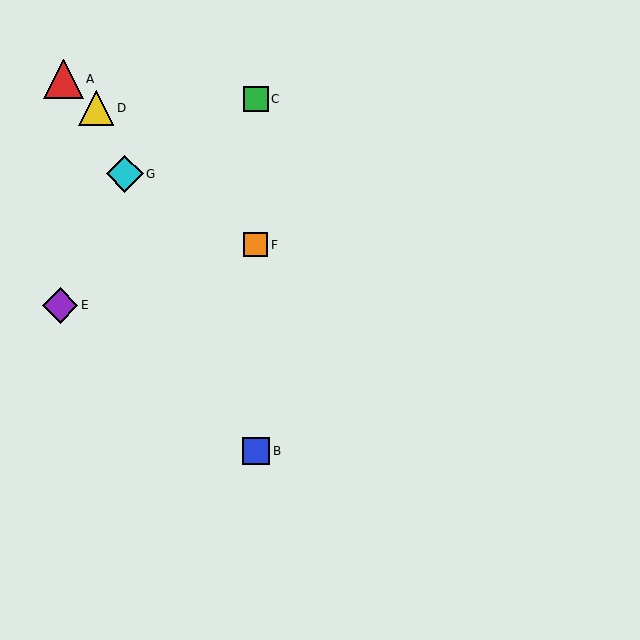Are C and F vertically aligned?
Yes, both are at x≈256.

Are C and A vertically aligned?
No, C is at x≈256 and A is at x≈64.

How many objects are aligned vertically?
3 objects (B, C, F) are aligned vertically.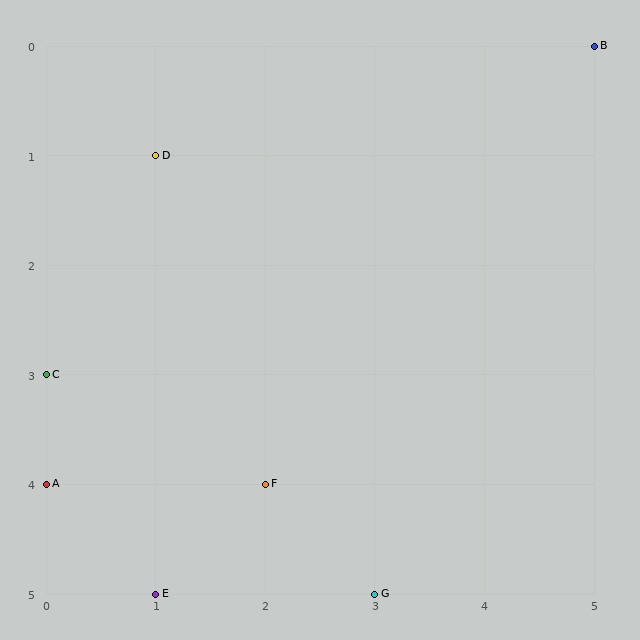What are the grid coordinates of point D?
Point D is at grid coordinates (1, 1).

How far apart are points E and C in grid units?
Points E and C are 1 column and 2 rows apart (about 2.2 grid units diagonally).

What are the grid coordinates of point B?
Point B is at grid coordinates (5, 0).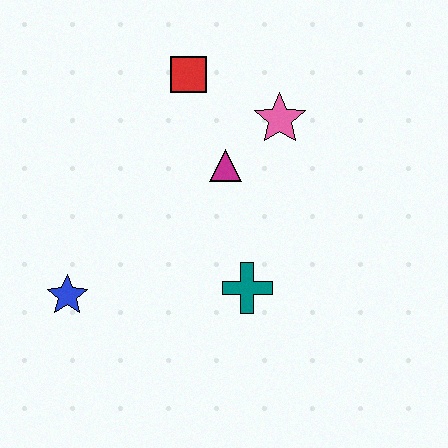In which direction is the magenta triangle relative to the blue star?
The magenta triangle is to the right of the blue star.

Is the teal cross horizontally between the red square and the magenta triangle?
No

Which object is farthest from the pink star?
The blue star is farthest from the pink star.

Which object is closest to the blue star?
The teal cross is closest to the blue star.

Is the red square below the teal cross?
No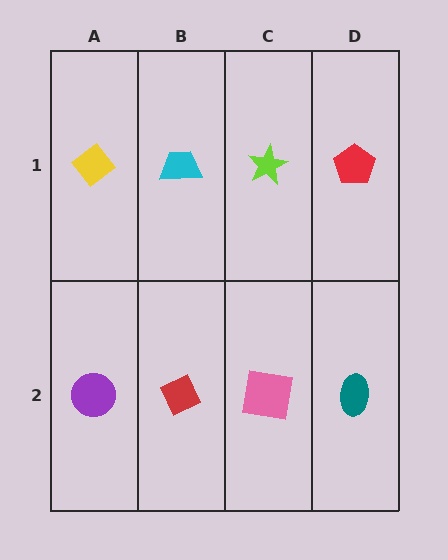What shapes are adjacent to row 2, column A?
A yellow diamond (row 1, column A), a red diamond (row 2, column B).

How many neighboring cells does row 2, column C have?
3.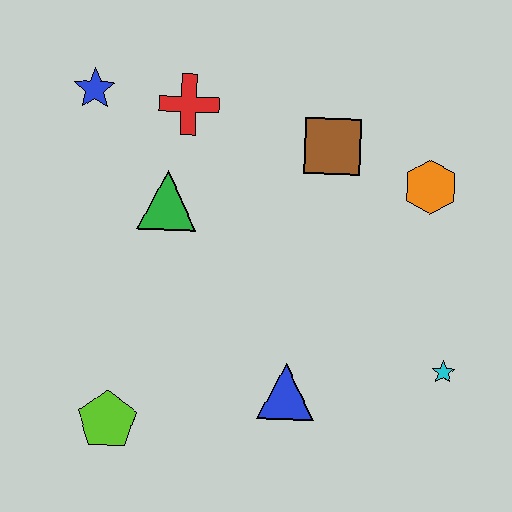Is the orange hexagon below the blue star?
Yes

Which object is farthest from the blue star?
The cyan star is farthest from the blue star.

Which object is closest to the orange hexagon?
The brown square is closest to the orange hexagon.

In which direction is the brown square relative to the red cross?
The brown square is to the right of the red cross.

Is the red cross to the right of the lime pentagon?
Yes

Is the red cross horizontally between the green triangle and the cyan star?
Yes